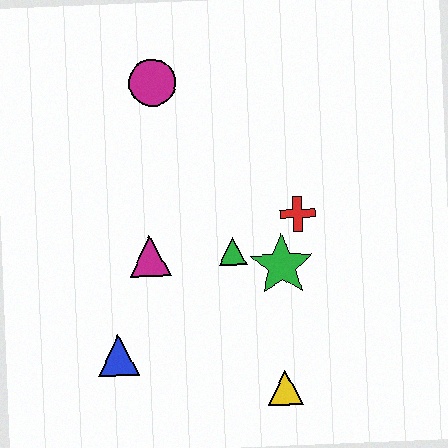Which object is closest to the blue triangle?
The magenta triangle is closest to the blue triangle.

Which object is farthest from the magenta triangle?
The yellow triangle is farthest from the magenta triangle.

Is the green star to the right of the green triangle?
Yes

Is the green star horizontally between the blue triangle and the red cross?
Yes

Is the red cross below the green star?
No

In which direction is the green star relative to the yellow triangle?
The green star is above the yellow triangle.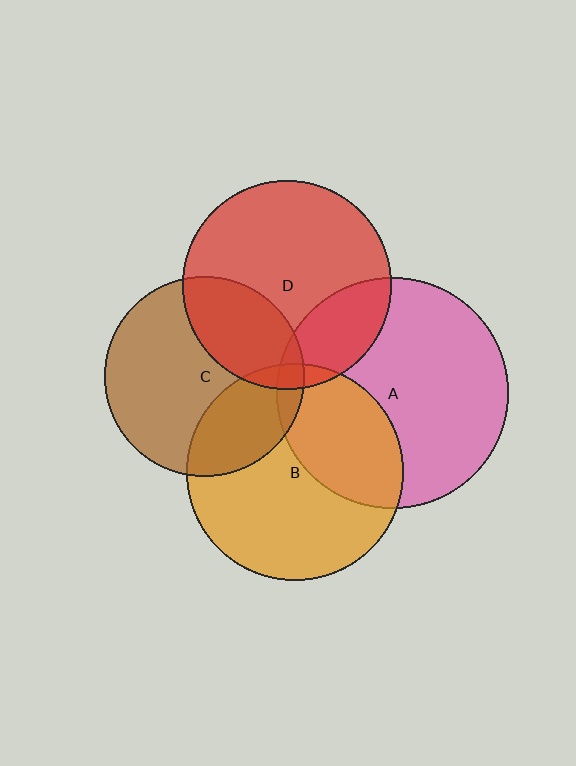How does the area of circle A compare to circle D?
Approximately 1.2 times.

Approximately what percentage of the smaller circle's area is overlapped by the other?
Approximately 30%.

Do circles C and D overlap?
Yes.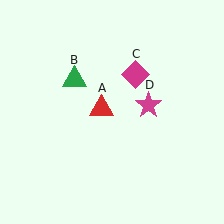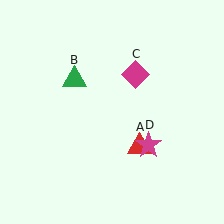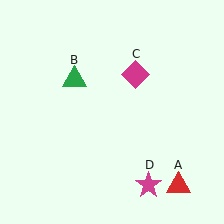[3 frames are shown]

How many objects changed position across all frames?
2 objects changed position: red triangle (object A), magenta star (object D).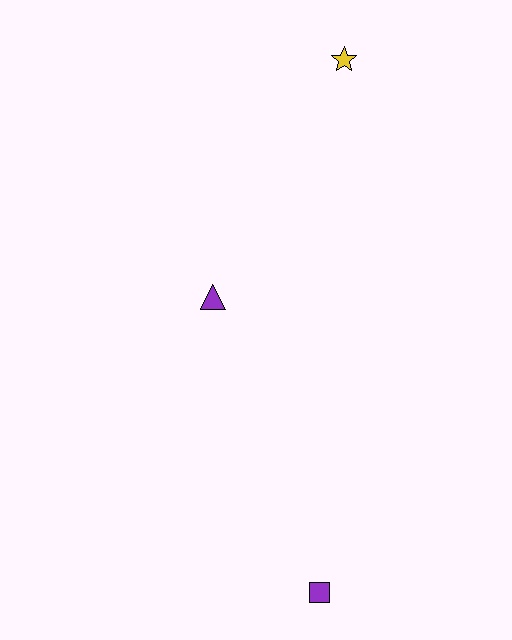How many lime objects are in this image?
There are no lime objects.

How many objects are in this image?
There are 3 objects.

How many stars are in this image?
There is 1 star.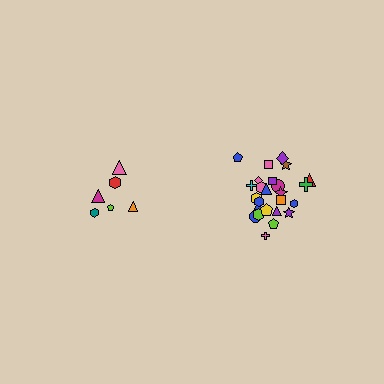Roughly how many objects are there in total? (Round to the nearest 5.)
Roughly 30 objects in total.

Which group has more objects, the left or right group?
The right group.